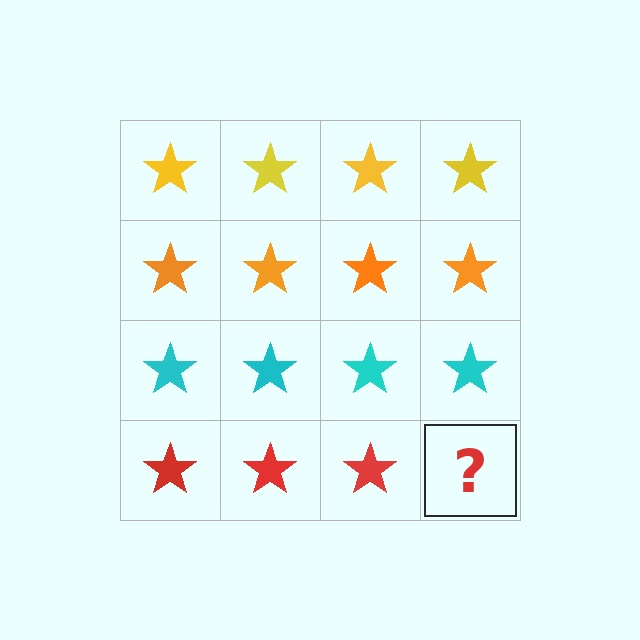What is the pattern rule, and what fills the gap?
The rule is that each row has a consistent color. The gap should be filled with a red star.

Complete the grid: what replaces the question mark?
The question mark should be replaced with a red star.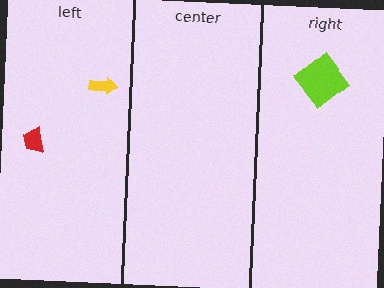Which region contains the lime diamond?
The right region.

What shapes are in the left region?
The red trapezoid, the yellow arrow.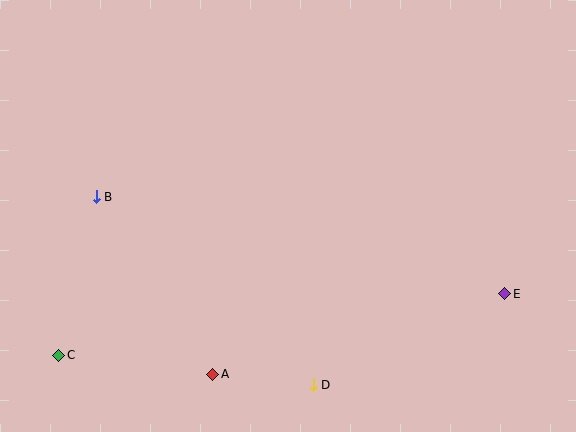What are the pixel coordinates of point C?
Point C is at (59, 355).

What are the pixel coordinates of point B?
Point B is at (96, 197).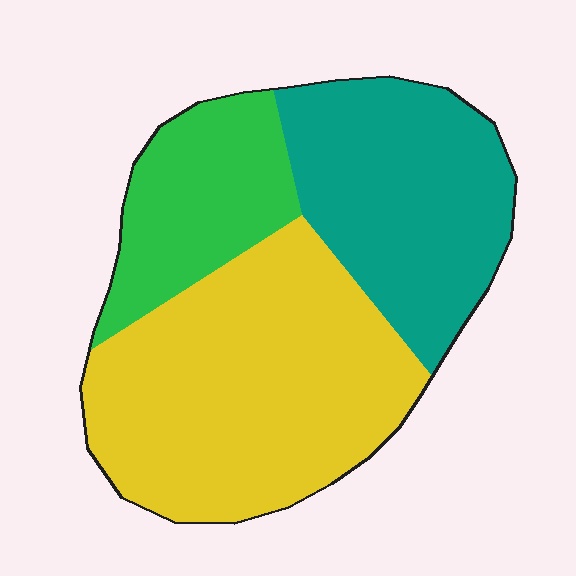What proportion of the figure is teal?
Teal takes up about one third (1/3) of the figure.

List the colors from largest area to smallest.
From largest to smallest: yellow, teal, green.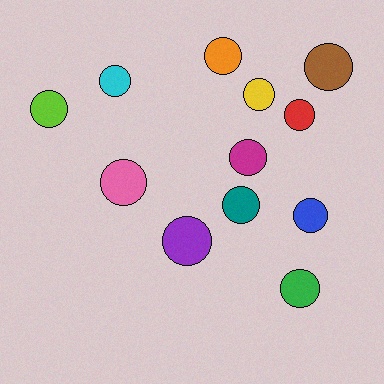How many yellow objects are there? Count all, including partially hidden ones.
There is 1 yellow object.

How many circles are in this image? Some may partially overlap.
There are 12 circles.